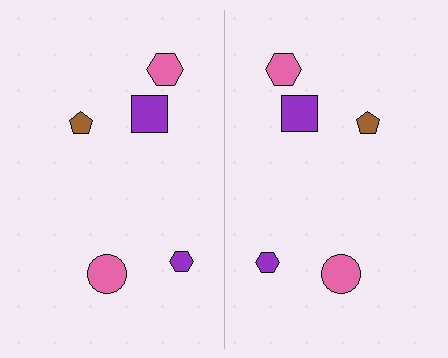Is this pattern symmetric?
Yes, this pattern has bilateral (reflection) symmetry.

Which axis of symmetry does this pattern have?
The pattern has a vertical axis of symmetry running through the center of the image.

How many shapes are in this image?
There are 10 shapes in this image.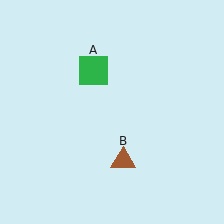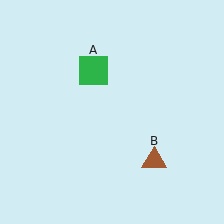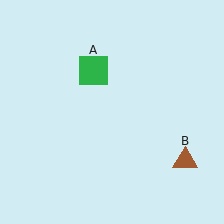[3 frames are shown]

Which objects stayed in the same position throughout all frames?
Green square (object A) remained stationary.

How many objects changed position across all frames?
1 object changed position: brown triangle (object B).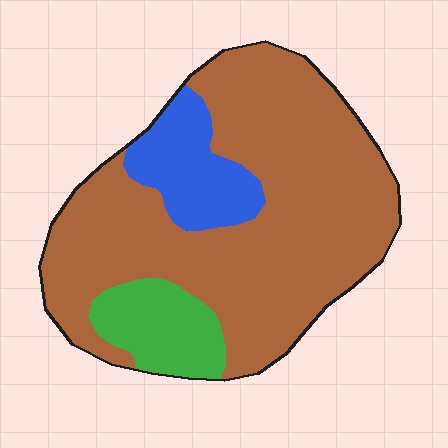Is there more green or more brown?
Brown.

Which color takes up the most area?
Brown, at roughly 75%.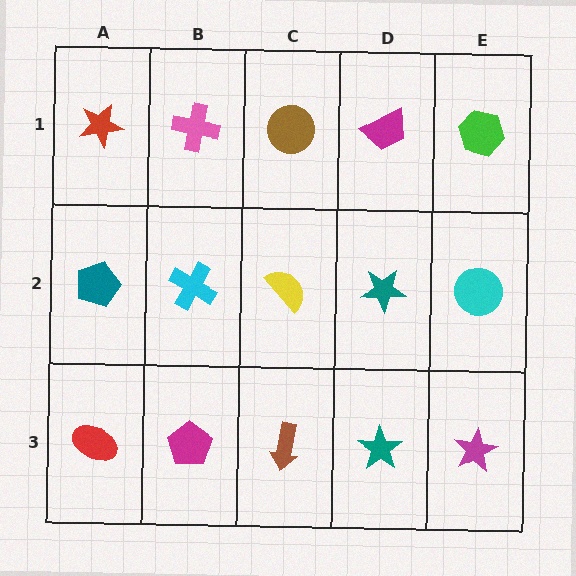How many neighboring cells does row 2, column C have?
4.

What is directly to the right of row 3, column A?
A magenta pentagon.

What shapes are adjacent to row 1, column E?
A cyan circle (row 2, column E), a magenta trapezoid (row 1, column D).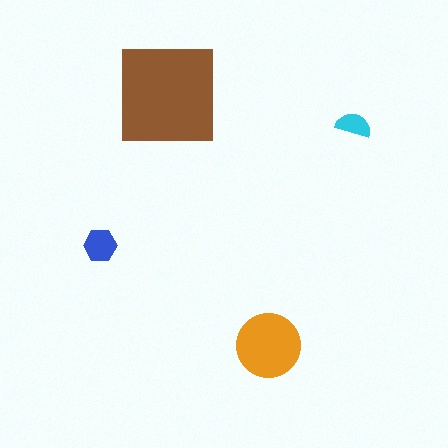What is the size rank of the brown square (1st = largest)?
1st.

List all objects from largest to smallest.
The brown square, the orange circle, the blue hexagon, the cyan semicircle.